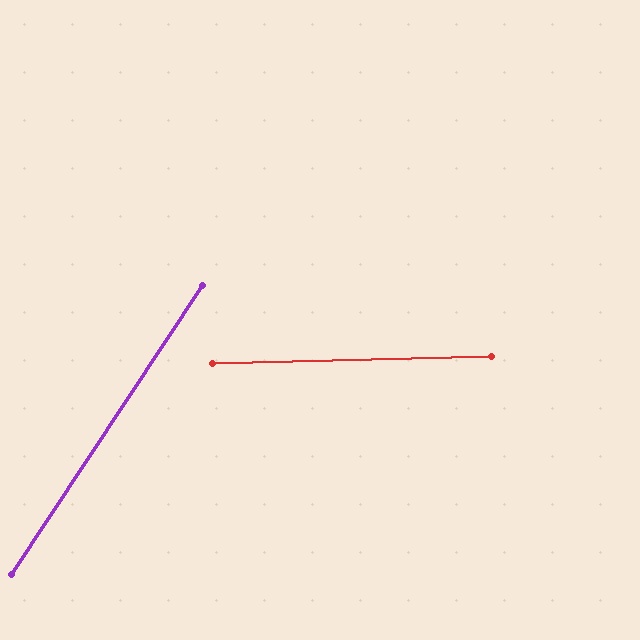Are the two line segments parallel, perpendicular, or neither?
Neither parallel nor perpendicular — they differ by about 55°.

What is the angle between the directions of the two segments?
Approximately 55 degrees.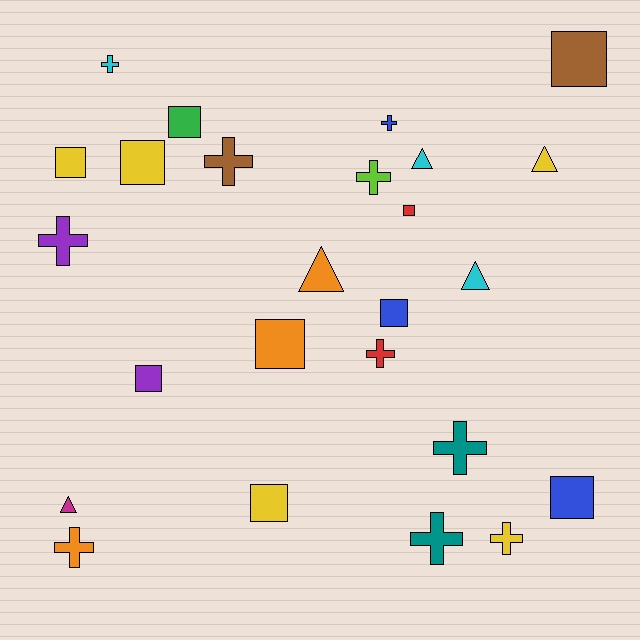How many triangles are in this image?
There are 5 triangles.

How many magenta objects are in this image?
There is 1 magenta object.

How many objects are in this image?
There are 25 objects.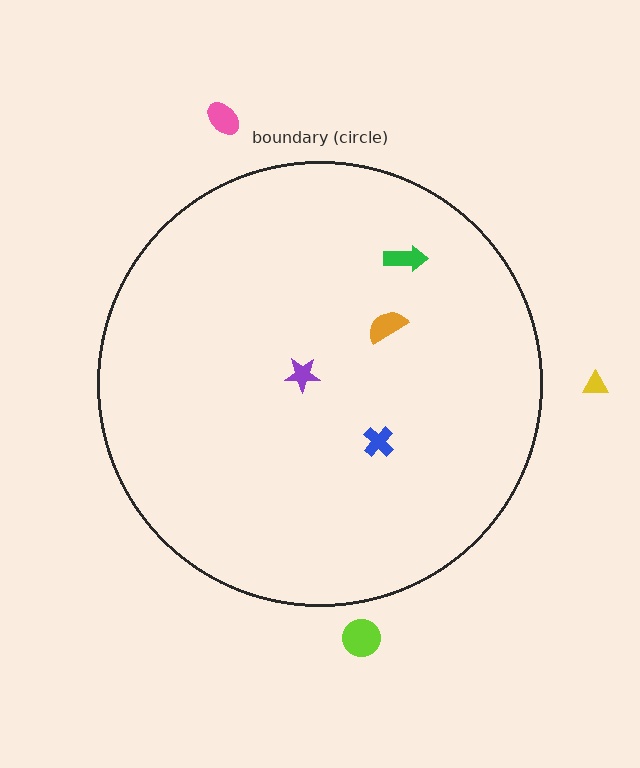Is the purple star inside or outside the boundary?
Inside.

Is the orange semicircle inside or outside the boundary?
Inside.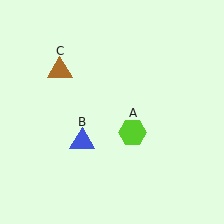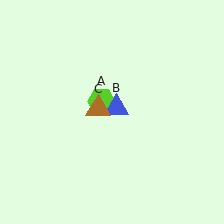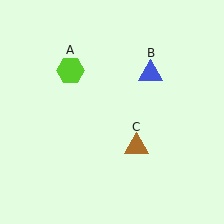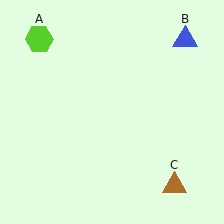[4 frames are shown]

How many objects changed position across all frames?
3 objects changed position: lime hexagon (object A), blue triangle (object B), brown triangle (object C).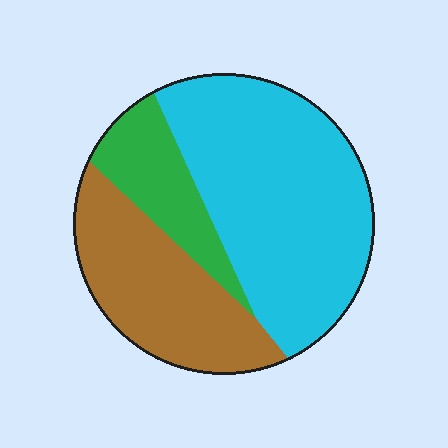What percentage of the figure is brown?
Brown covers roughly 30% of the figure.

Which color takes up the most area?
Cyan, at roughly 55%.